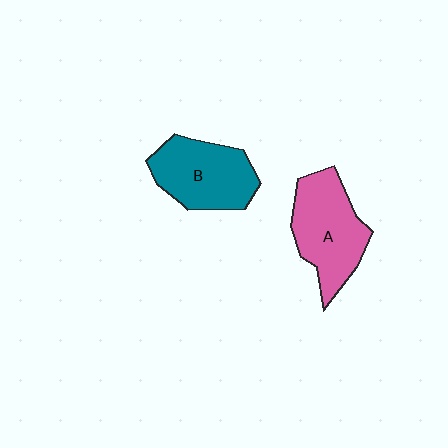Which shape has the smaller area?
Shape B (teal).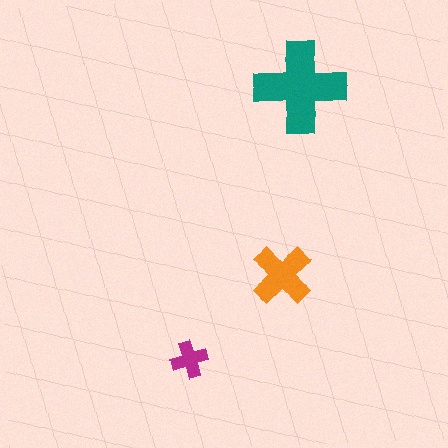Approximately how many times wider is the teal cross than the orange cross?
About 1.5 times wider.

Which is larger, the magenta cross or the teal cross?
The teal one.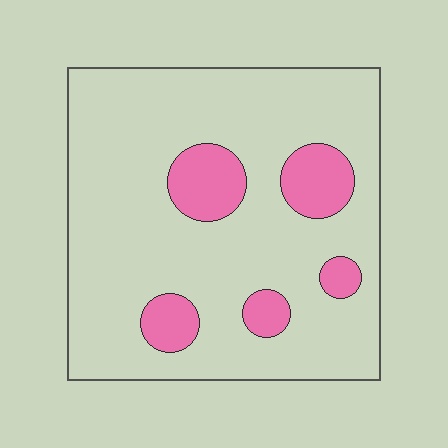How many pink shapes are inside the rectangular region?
5.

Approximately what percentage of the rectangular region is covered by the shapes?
Approximately 15%.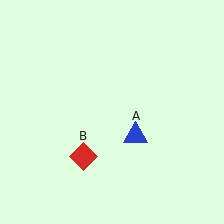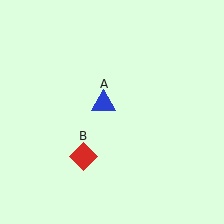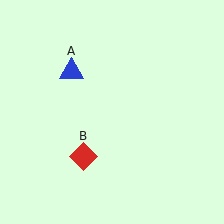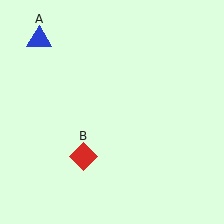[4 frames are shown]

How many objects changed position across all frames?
1 object changed position: blue triangle (object A).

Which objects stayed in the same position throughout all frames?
Red diamond (object B) remained stationary.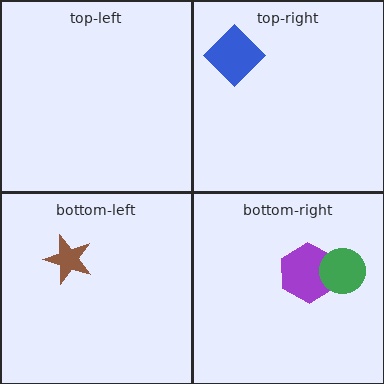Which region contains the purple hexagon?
The bottom-right region.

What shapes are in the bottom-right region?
The purple hexagon, the green circle.